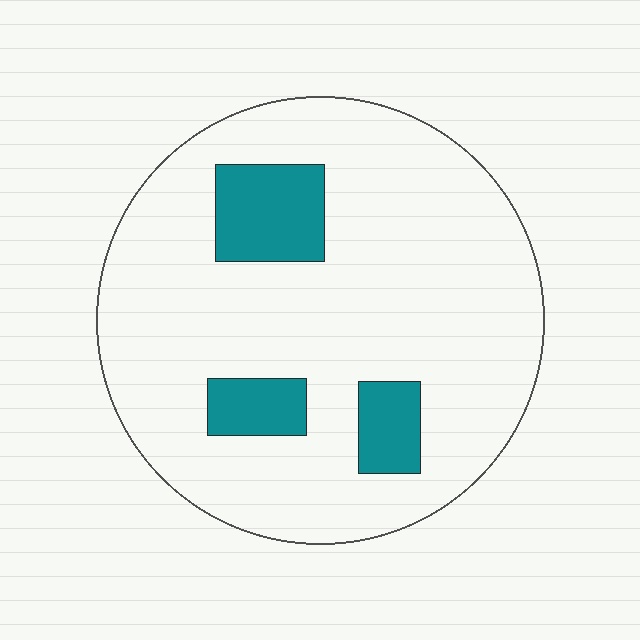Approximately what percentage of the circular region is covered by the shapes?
Approximately 15%.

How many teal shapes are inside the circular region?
3.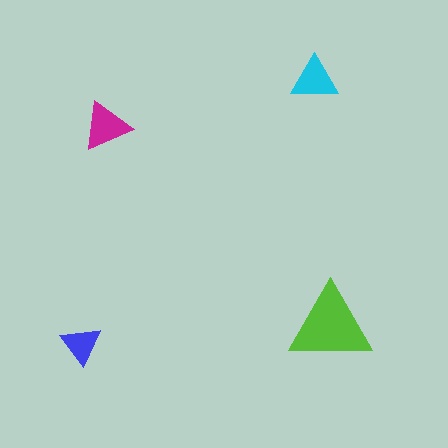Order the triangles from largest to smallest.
the lime one, the magenta one, the cyan one, the blue one.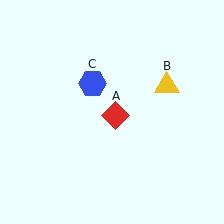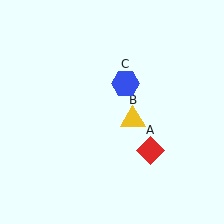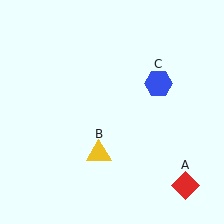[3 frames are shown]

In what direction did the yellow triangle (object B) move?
The yellow triangle (object B) moved down and to the left.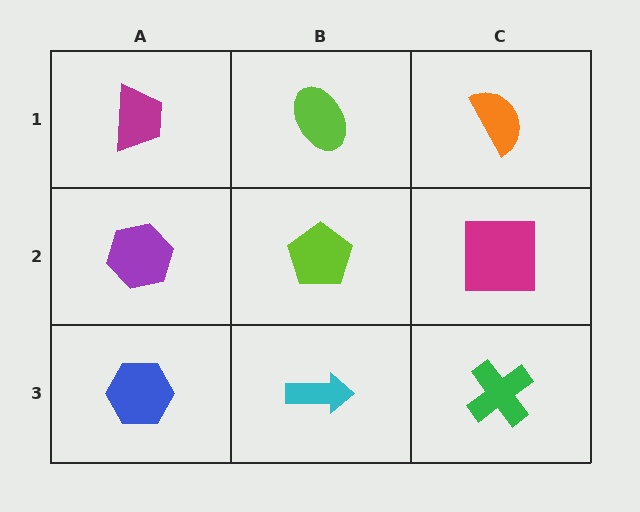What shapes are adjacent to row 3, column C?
A magenta square (row 2, column C), a cyan arrow (row 3, column B).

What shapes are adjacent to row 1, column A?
A purple hexagon (row 2, column A), a lime ellipse (row 1, column B).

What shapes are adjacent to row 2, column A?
A magenta trapezoid (row 1, column A), a blue hexagon (row 3, column A), a lime pentagon (row 2, column B).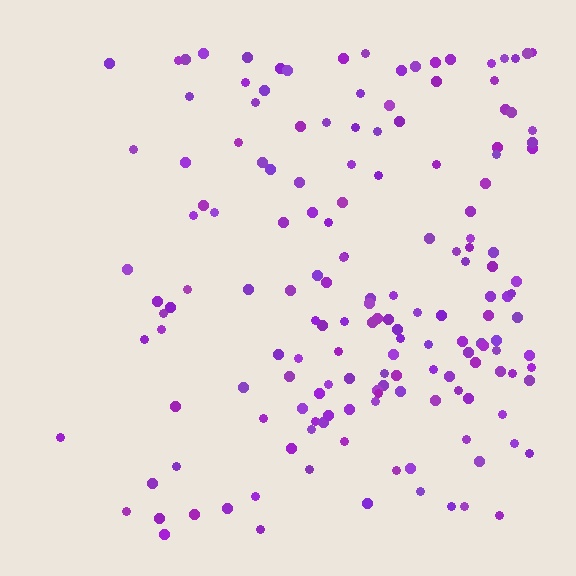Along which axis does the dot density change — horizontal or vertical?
Horizontal.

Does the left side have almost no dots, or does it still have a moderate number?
Still a moderate number, just noticeably fewer than the right.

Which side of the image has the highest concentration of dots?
The right.